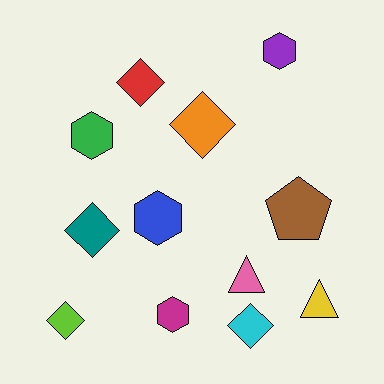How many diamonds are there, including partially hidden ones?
There are 5 diamonds.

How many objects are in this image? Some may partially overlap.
There are 12 objects.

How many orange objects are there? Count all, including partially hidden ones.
There is 1 orange object.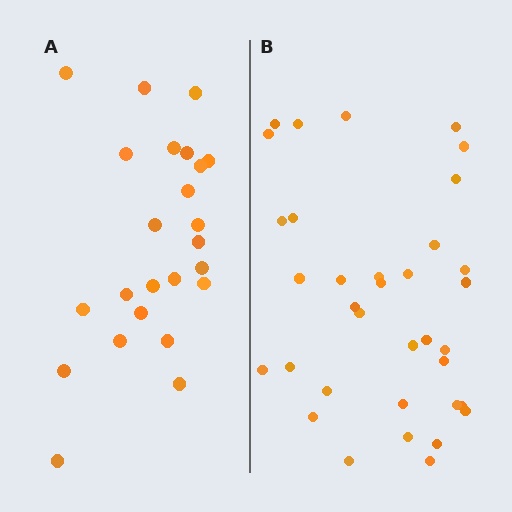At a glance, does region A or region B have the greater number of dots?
Region B (the right region) has more dots.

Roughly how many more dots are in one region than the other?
Region B has roughly 12 or so more dots than region A.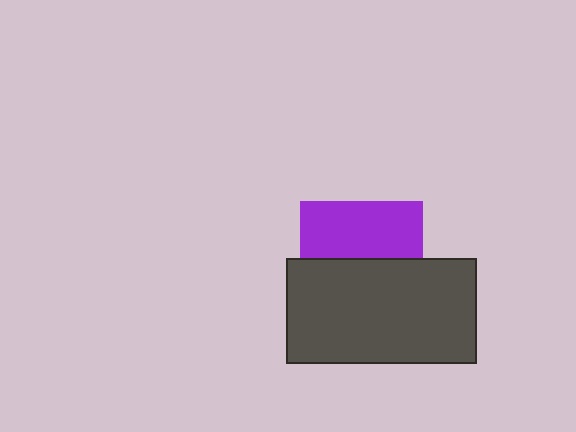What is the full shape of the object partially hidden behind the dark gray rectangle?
The partially hidden object is a purple square.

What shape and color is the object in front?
The object in front is a dark gray rectangle.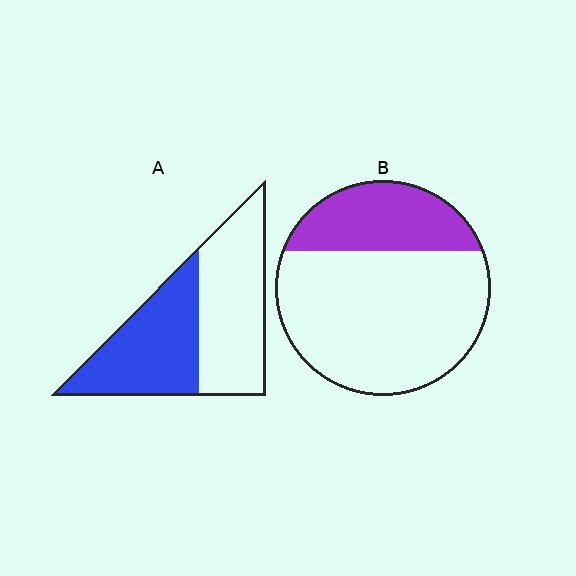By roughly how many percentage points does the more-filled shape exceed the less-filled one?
By roughly 20 percentage points (A over B).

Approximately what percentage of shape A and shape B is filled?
A is approximately 45% and B is approximately 30%.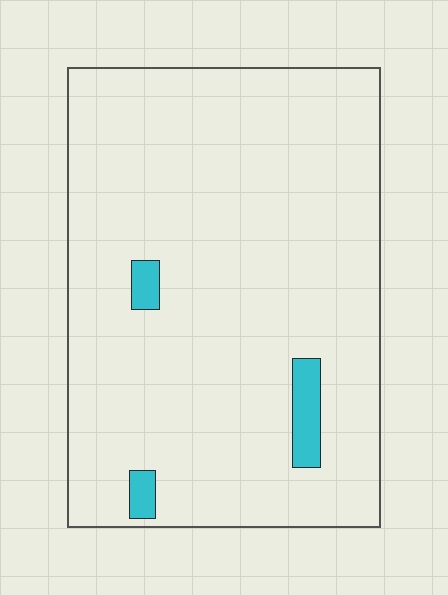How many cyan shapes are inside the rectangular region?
3.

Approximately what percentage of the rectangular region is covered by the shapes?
Approximately 5%.